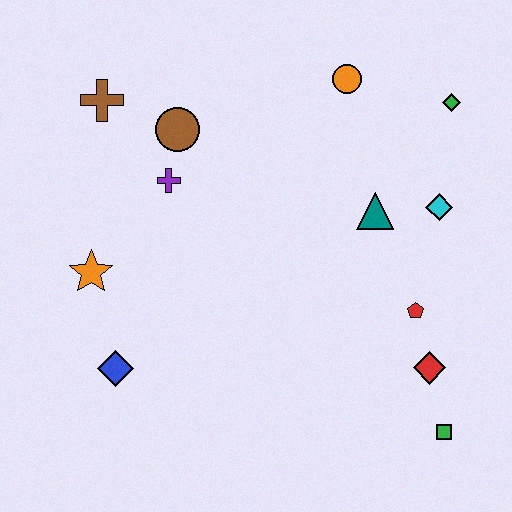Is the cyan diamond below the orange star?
No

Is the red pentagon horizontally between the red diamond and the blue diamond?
Yes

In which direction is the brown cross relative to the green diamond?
The brown cross is to the left of the green diamond.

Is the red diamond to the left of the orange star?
No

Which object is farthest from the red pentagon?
The brown cross is farthest from the red pentagon.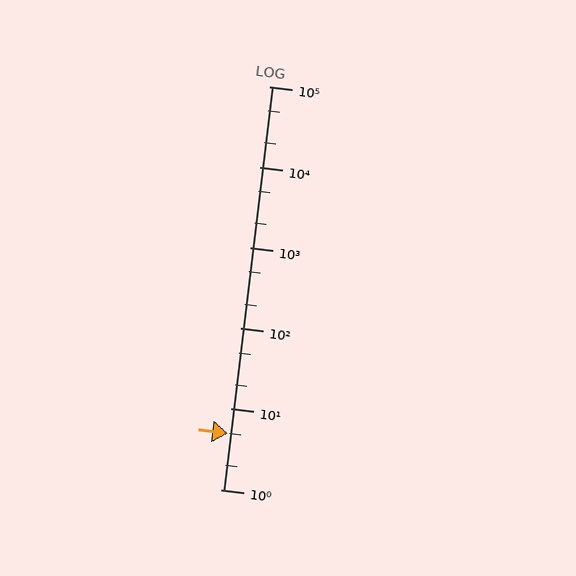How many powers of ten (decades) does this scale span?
The scale spans 5 decades, from 1 to 100000.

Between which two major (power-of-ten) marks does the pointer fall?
The pointer is between 1 and 10.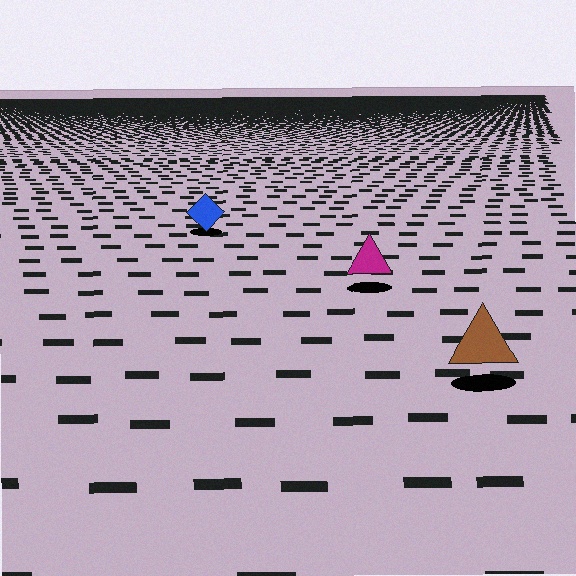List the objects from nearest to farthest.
From nearest to farthest: the brown triangle, the magenta triangle, the blue diamond.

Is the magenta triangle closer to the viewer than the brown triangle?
No. The brown triangle is closer — you can tell from the texture gradient: the ground texture is coarser near it.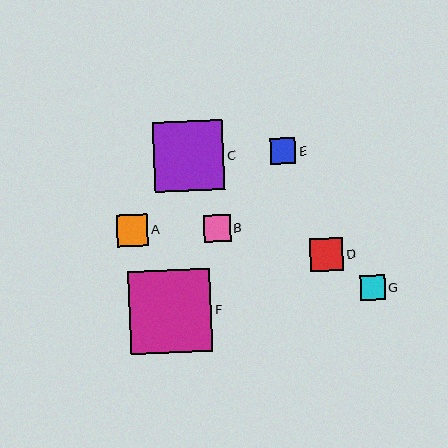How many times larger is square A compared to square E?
Square A is approximately 1.2 times the size of square E.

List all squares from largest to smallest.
From largest to smallest: F, C, D, A, B, E, G.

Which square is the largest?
Square F is the largest with a size of approximately 83 pixels.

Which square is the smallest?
Square G is the smallest with a size of approximately 25 pixels.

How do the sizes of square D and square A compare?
Square D and square A are approximately the same size.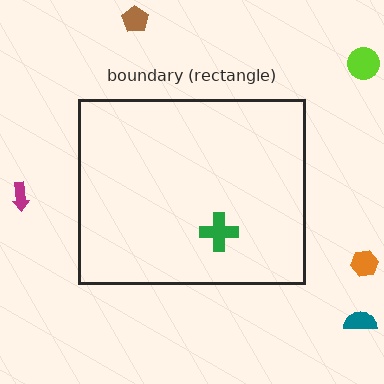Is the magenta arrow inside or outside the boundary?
Outside.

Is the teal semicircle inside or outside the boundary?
Outside.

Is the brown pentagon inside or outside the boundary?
Outside.